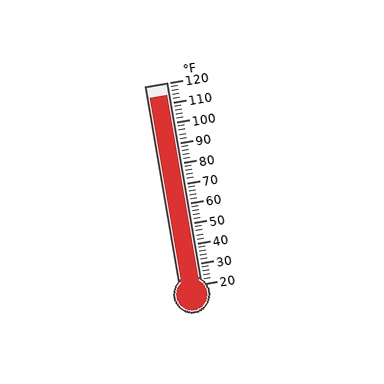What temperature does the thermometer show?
The thermometer shows approximately 114°F.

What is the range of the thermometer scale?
The thermometer scale ranges from 20°F to 120°F.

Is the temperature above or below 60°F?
The temperature is above 60°F.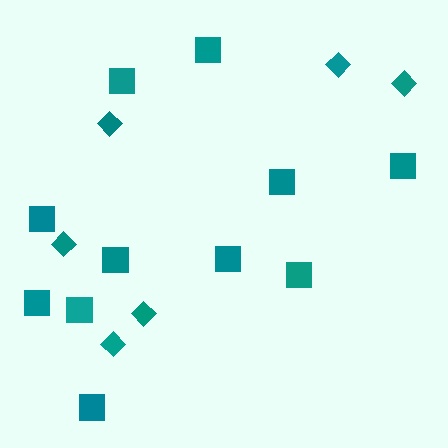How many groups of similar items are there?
There are 2 groups: one group of squares (11) and one group of diamonds (6).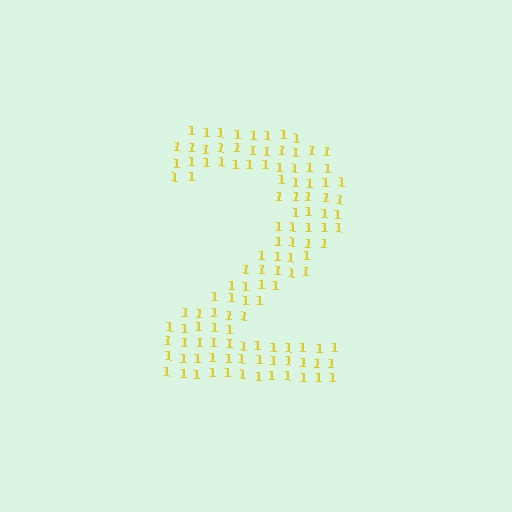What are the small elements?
The small elements are digit 1's.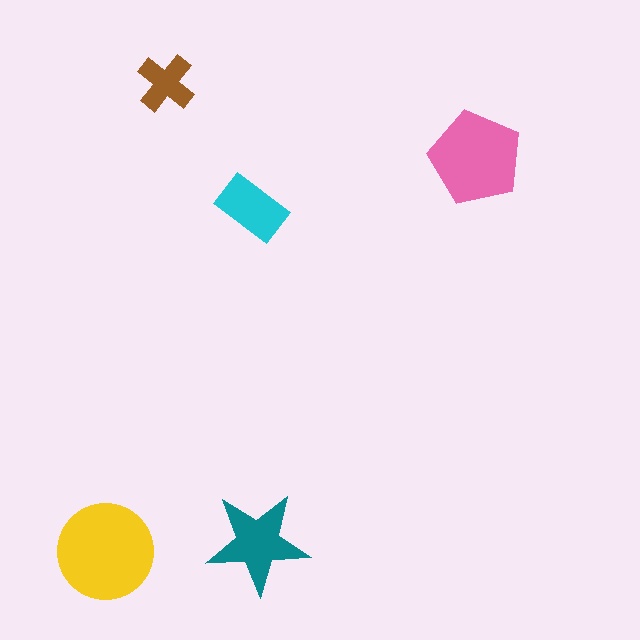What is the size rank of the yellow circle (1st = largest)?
1st.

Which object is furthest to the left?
The yellow circle is leftmost.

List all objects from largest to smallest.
The yellow circle, the pink pentagon, the teal star, the cyan rectangle, the brown cross.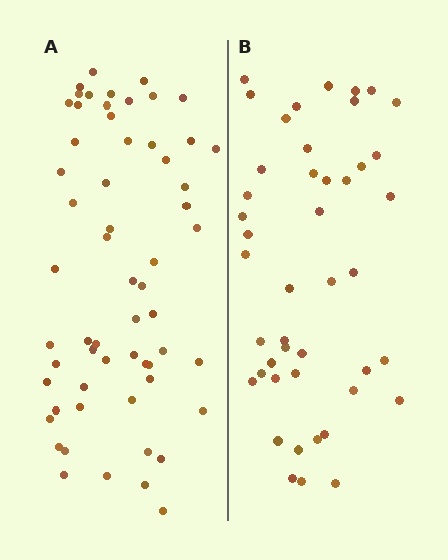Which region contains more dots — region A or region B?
Region A (the left region) has more dots.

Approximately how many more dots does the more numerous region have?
Region A has approximately 15 more dots than region B.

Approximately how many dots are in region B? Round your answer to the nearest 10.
About 40 dots. (The exact count is 45, which rounds to 40.)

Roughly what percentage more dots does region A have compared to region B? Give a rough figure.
About 35% more.